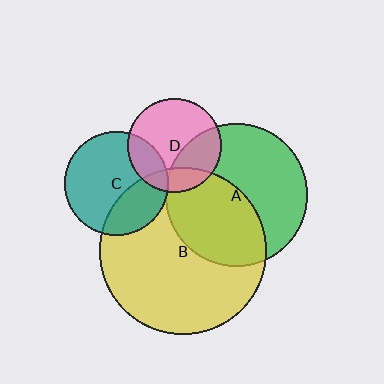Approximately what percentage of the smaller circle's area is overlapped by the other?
Approximately 30%.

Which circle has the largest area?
Circle B (yellow).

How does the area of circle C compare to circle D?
Approximately 1.2 times.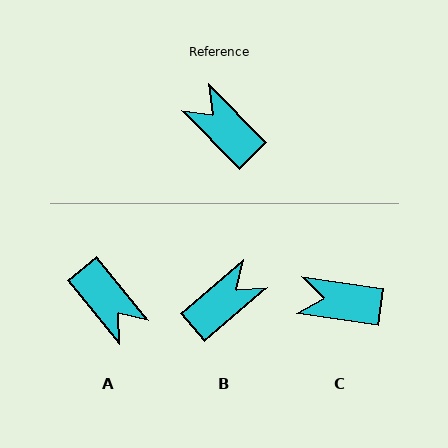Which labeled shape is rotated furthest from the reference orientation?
A, about 175 degrees away.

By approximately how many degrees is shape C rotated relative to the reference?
Approximately 37 degrees counter-clockwise.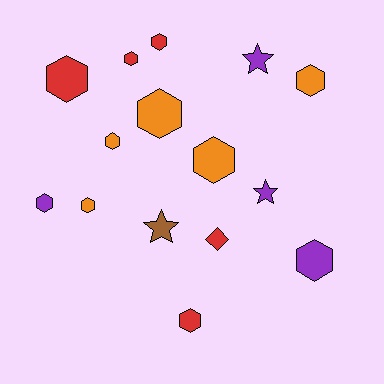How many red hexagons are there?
There are 4 red hexagons.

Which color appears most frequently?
Orange, with 5 objects.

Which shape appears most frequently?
Hexagon, with 11 objects.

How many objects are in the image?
There are 15 objects.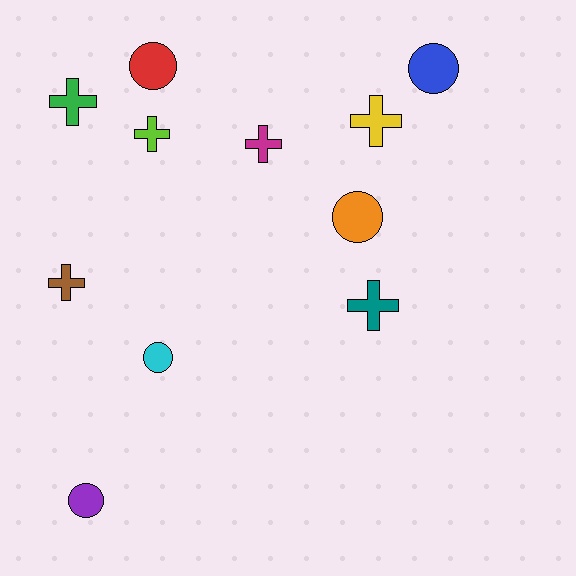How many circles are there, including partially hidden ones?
There are 5 circles.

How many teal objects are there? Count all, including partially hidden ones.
There is 1 teal object.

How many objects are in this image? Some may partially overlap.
There are 11 objects.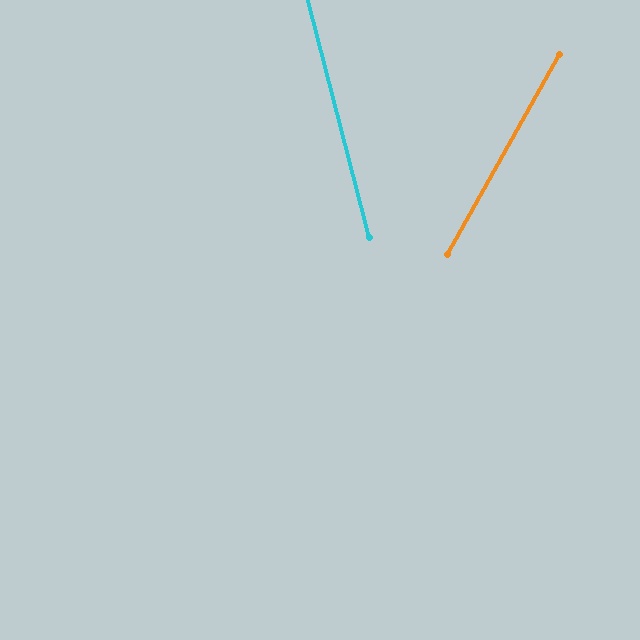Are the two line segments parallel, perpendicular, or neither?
Neither parallel nor perpendicular — they differ by about 44°.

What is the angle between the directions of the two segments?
Approximately 44 degrees.